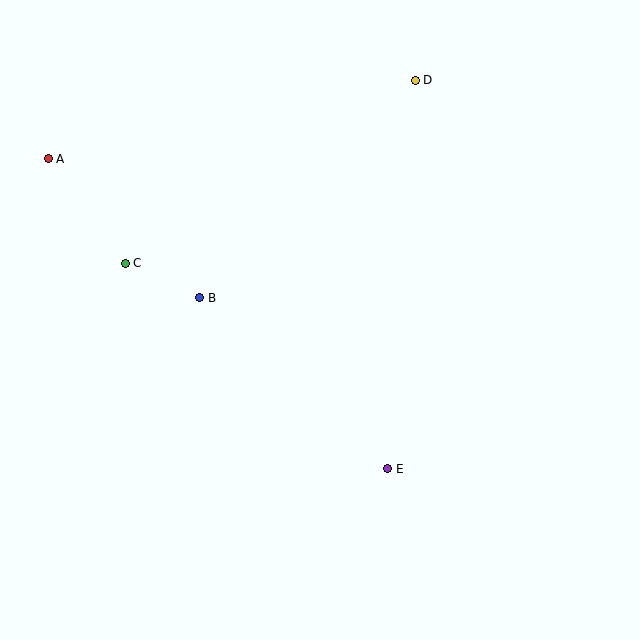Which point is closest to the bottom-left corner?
Point B is closest to the bottom-left corner.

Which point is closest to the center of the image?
Point B at (200, 298) is closest to the center.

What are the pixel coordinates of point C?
Point C is at (125, 263).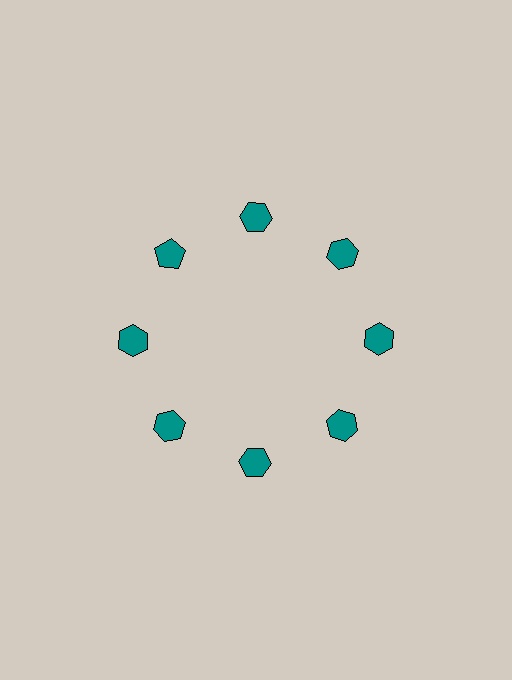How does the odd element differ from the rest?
It has a different shape: pentagon instead of hexagon.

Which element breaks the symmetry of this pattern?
The teal pentagon at roughly the 10 o'clock position breaks the symmetry. All other shapes are teal hexagons.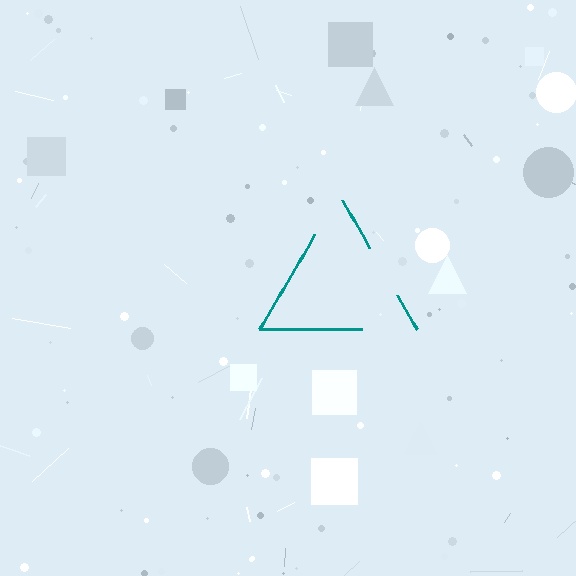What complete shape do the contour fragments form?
The contour fragments form a triangle.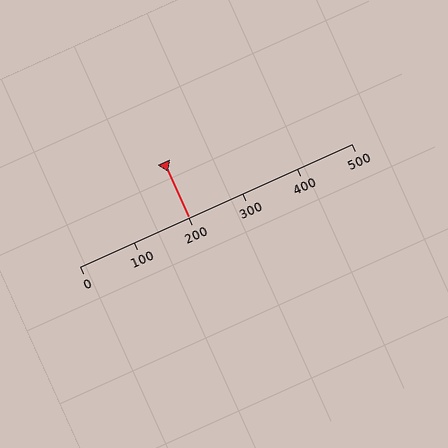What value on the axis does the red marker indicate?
The marker indicates approximately 200.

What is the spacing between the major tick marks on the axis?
The major ticks are spaced 100 apart.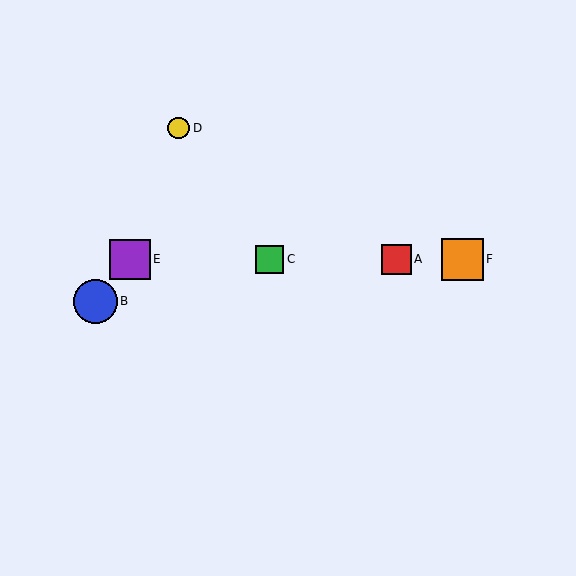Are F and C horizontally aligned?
Yes, both are at y≈259.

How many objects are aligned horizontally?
4 objects (A, C, E, F) are aligned horizontally.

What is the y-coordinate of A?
Object A is at y≈259.